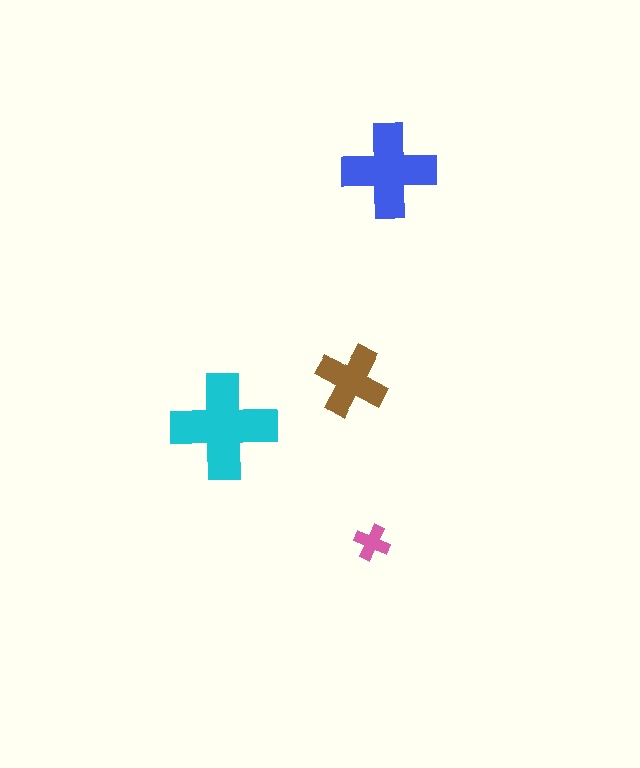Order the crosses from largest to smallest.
the cyan one, the blue one, the brown one, the pink one.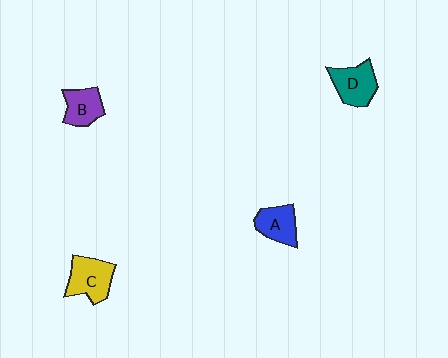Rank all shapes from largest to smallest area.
From largest to smallest: C (yellow), D (teal), A (blue), B (purple).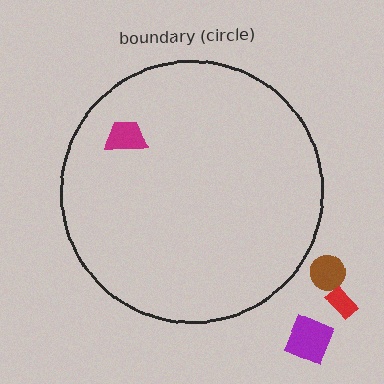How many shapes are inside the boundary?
1 inside, 3 outside.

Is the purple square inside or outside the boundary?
Outside.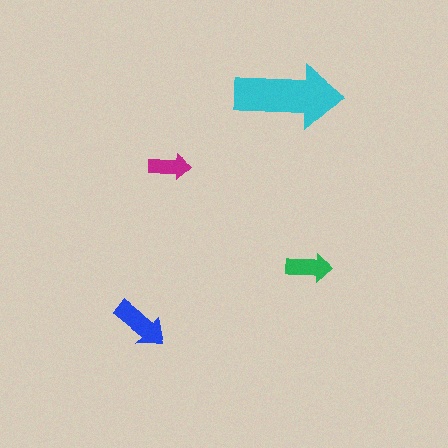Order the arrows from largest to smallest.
the cyan one, the blue one, the green one, the magenta one.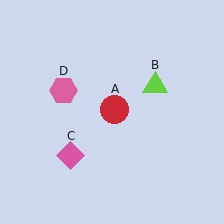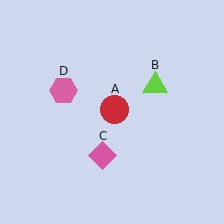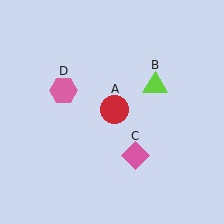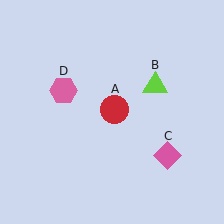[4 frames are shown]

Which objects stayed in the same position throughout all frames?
Red circle (object A) and lime triangle (object B) and pink hexagon (object D) remained stationary.